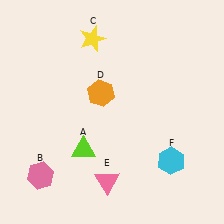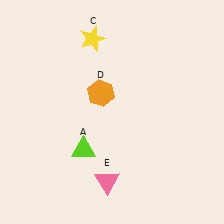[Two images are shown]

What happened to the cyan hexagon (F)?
The cyan hexagon (F) was removed in Image 2. It was in the bottom-right area of Image 1.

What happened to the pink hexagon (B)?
The pink hexagon (B) was removed in Image 2. It was in the bottom-left area of Image 1.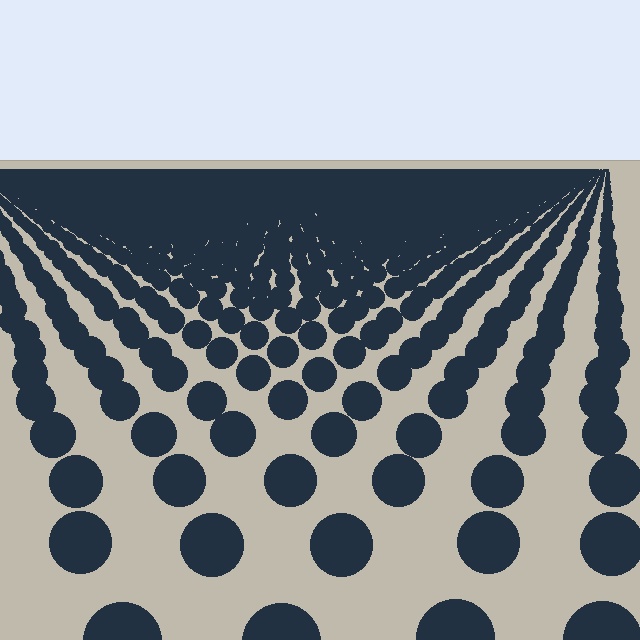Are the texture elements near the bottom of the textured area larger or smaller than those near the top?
Larger. Near the bottom, elements are closer to the viewer and appear at a bigger on-screen size.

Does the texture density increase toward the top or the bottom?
Density increases toward the top.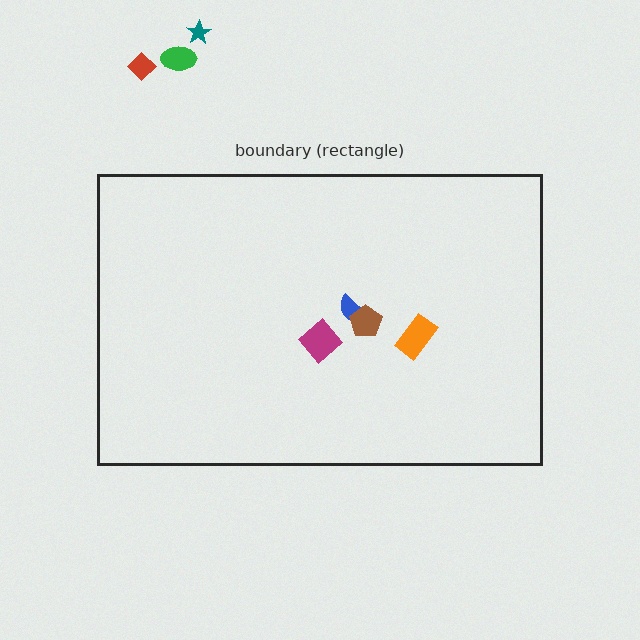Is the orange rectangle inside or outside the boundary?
Inside.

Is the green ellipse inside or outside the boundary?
Outside.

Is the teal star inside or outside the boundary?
Outside.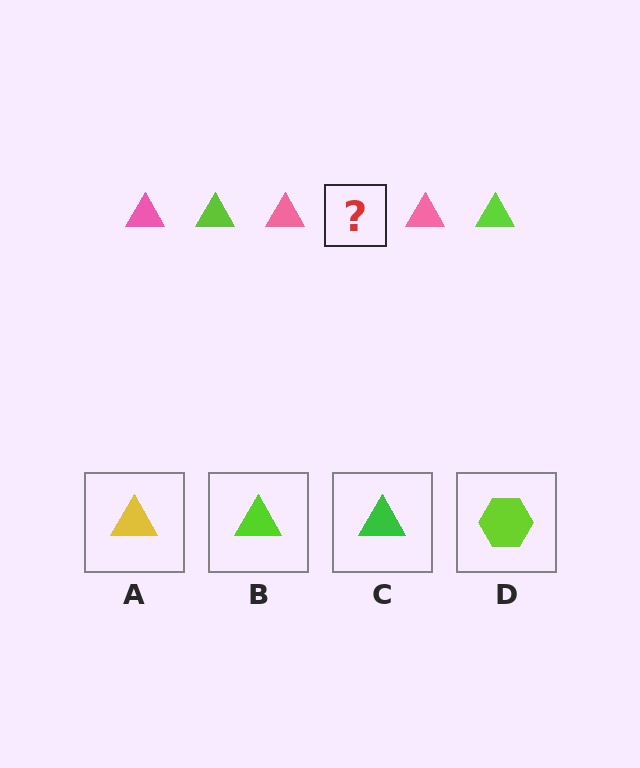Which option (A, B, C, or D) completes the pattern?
B.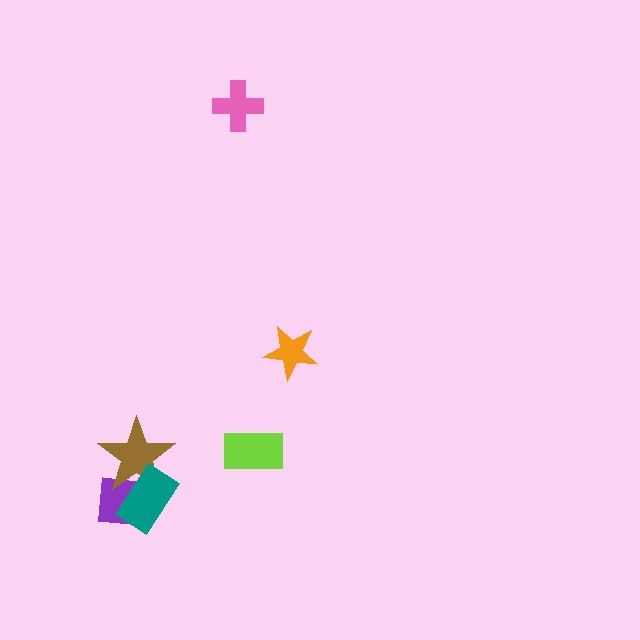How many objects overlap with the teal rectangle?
2 objects overlap with the teal rectangle.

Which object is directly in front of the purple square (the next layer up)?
The brown star is directly in front of the purple square.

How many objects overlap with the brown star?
2 objects overlap with the brown star.